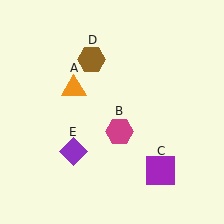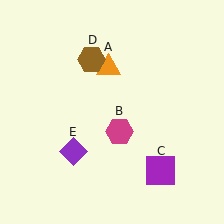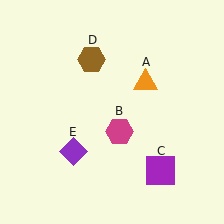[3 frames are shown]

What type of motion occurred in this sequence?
The orange triangle (object A) rotated clockwise around the center of the scene.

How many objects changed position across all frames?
1 object changed position: orange triangle (object A).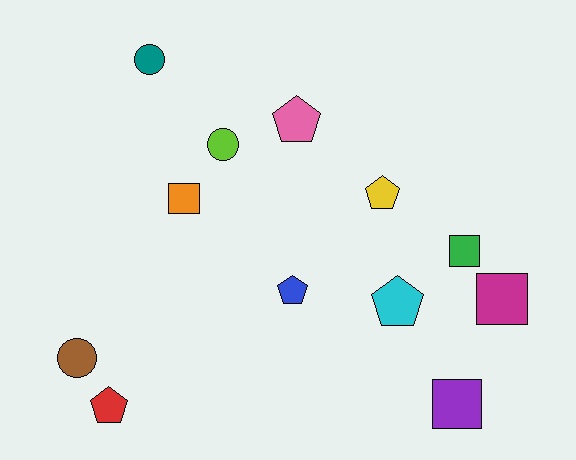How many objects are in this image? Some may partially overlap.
There are 12 objects.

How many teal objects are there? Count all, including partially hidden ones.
There is 1 teal object.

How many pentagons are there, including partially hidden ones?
There are 5 pentagons.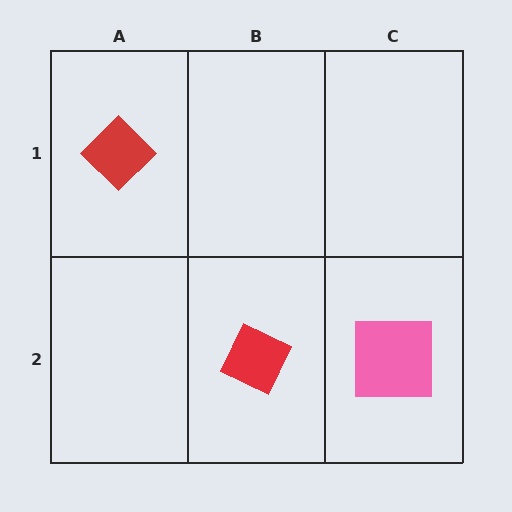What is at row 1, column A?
A red diamond.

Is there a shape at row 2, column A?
No, that cell is empty.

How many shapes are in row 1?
1 shape.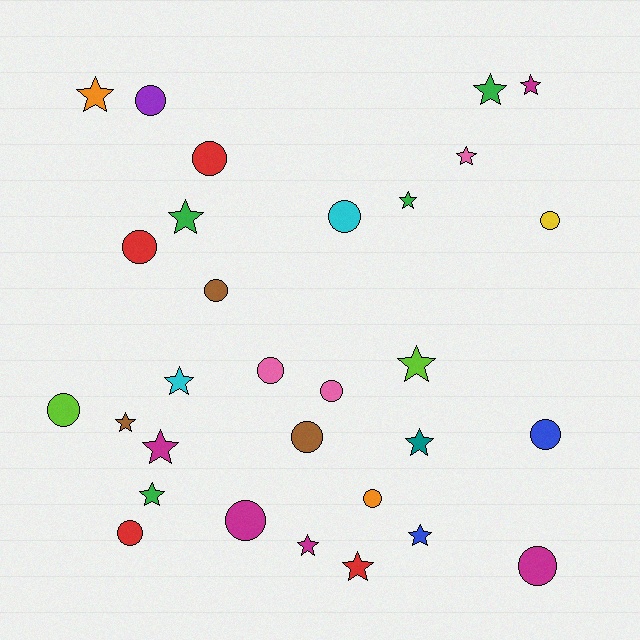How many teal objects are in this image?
There is 1 teal object.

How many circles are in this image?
There are 15 circles.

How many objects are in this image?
There are 30 objects.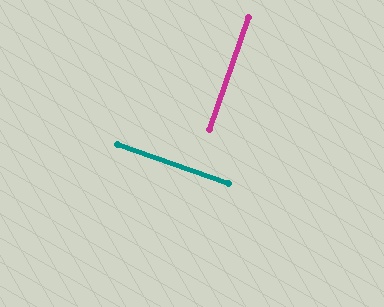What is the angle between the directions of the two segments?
Approximately 90 degrees.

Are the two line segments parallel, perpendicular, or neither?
Perpendicular — they meet at approximately 90°.